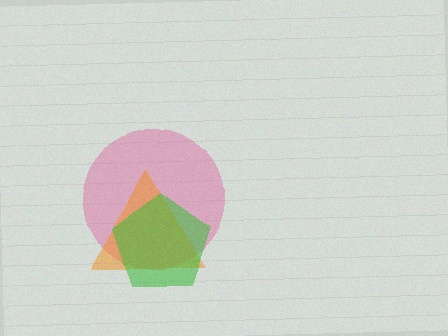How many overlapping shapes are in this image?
There are 3 overlapping shapes in the image.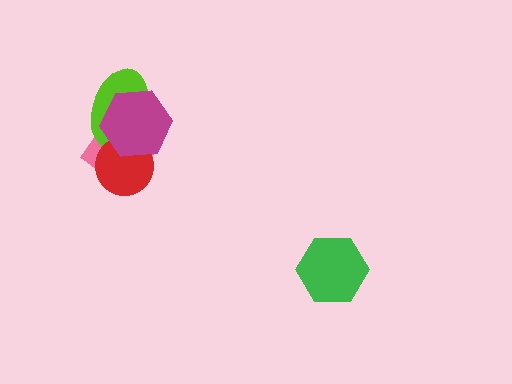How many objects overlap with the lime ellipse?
3 objects overlap with the lime ellipse.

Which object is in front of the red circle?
The magenta hexagon is in front of the red circle.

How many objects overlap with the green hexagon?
0 objects overlap with the green hexagon.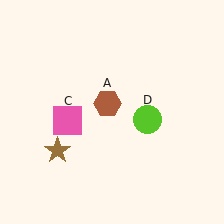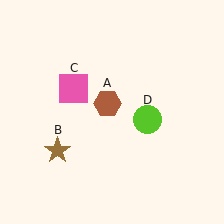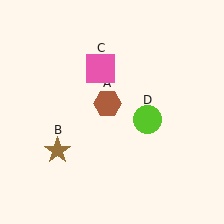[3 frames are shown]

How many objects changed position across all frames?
1 object changed position: pink square (object C).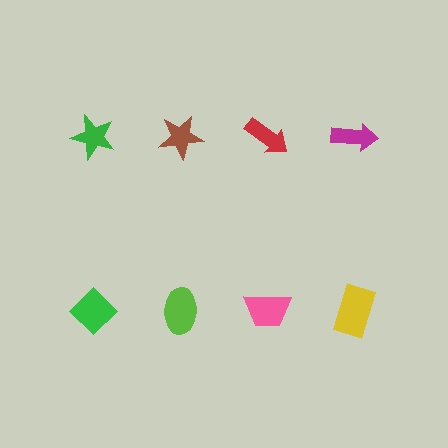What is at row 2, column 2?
A lime ellipse.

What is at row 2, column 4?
A yellow rectangle.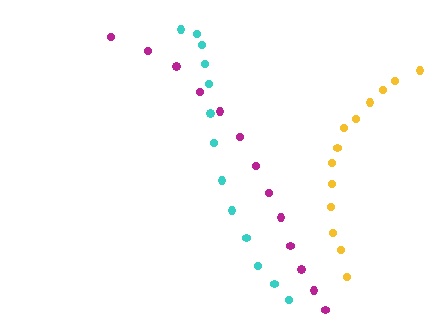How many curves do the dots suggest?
There are 3 distinct paths.